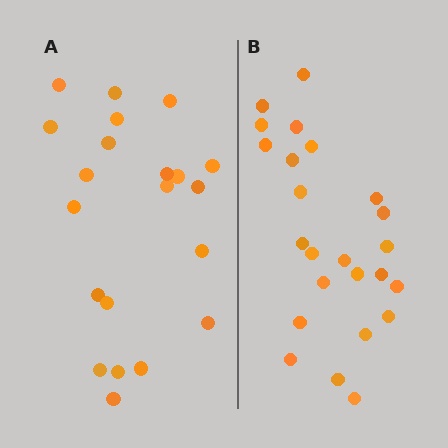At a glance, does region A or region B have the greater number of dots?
Region B (the right region) has more dots.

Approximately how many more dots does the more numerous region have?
Region B has just a few more — roughly 2 or 3 more dots than region A.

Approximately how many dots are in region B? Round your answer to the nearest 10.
About 20 dots. (The exact count is 24, which rounds to 20.)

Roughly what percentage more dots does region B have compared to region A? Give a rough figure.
About 15% more.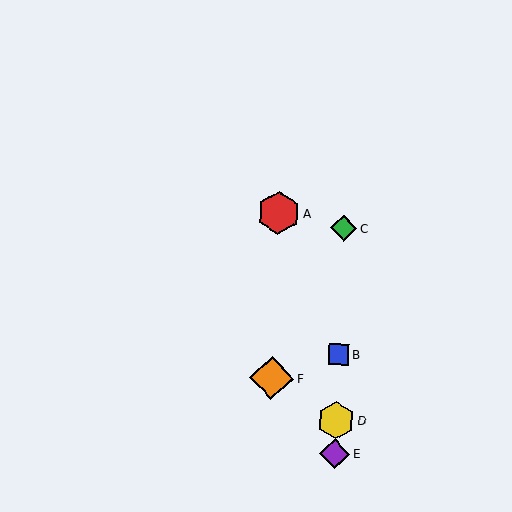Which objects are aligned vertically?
Objects B, C, D, E are aligned vertically.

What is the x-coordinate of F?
Object F is at x≈272.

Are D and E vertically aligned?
Yes, both are at x≈336.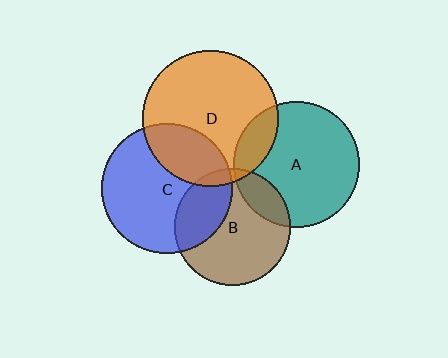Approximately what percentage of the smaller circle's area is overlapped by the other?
Approximately 5%.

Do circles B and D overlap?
Yes.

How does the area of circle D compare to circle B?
Approximately 1.4 times.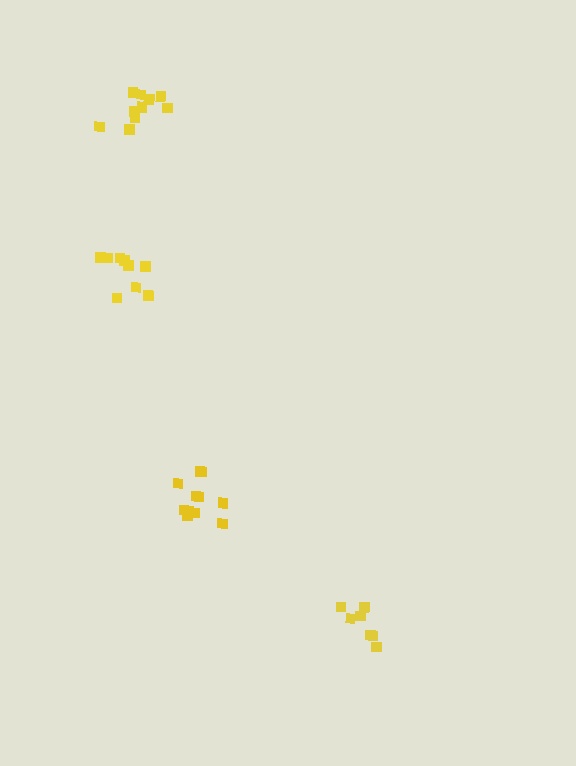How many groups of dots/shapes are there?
There are 4 groups.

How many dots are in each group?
Group 1: 11 dots, Group 2: 8 dots, Group 3: 10 dots, Group 4: 10 dots (39 total).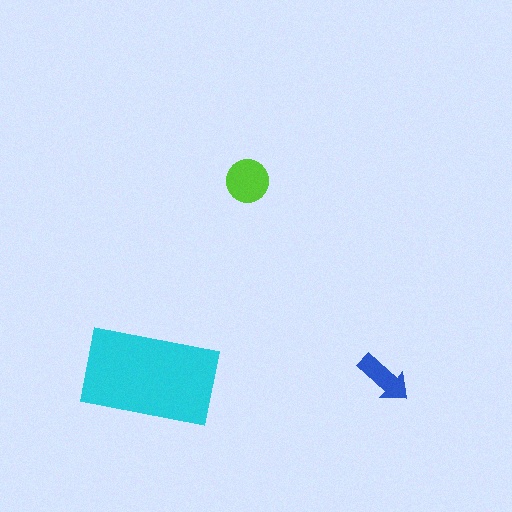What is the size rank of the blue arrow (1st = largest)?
3rd.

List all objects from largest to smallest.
The cyan rectangle, the lime circle, the blue arrow.